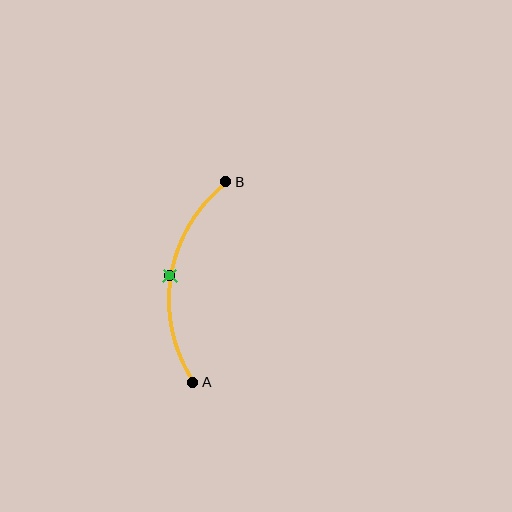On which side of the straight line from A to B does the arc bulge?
The arc bulges to the left of the straight line connecting A and B.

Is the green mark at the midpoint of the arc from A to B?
Yes. The green mark lies on the arc at equal arc-length from both A and B — it is the arc midpoint.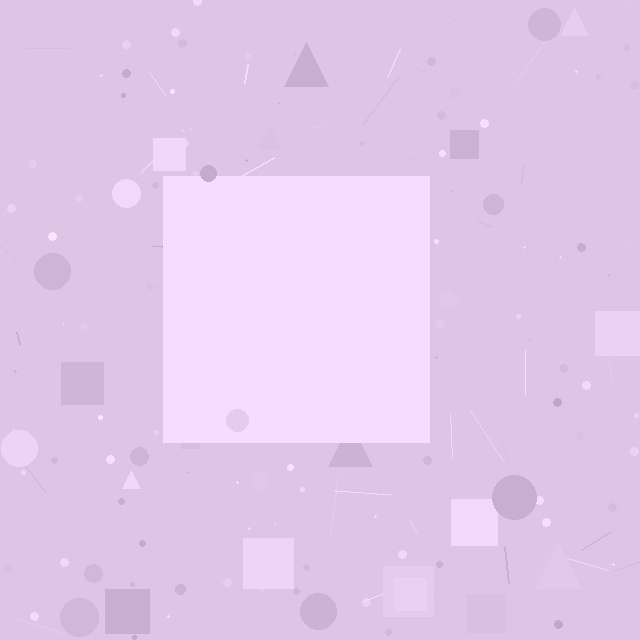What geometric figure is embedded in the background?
A square is embedded in the background.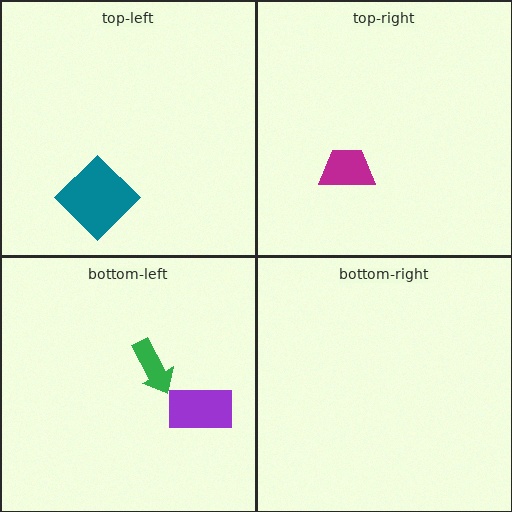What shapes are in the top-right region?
The magenta trapezoid.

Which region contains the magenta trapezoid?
The top-right region.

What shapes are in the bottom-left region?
The green arrow, the purple rectangle.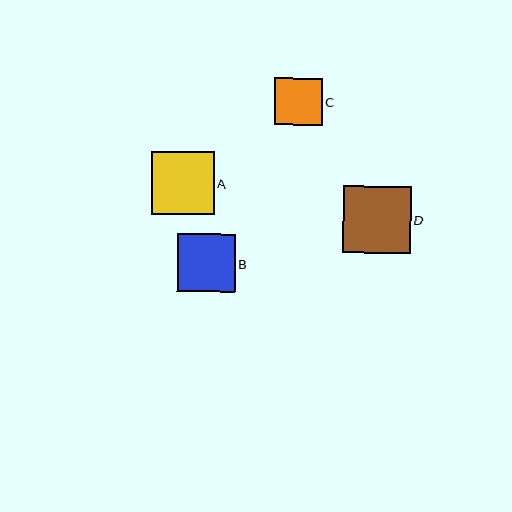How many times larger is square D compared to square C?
Square D is approximately 1.4 times the size of square C.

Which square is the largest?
Square D is the largest with a size of approximately 68 pixels.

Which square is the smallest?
Square C is the smallest with a size of approximately 47 pixels.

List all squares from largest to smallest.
From largest to smallest: D, A, B, C.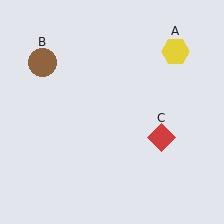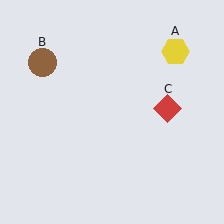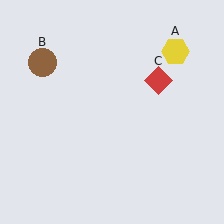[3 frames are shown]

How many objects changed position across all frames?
1 object changed position: red diamond (object C).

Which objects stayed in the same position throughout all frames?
Yellow hexagon (object A) and brown circle (object B) remained stationary.